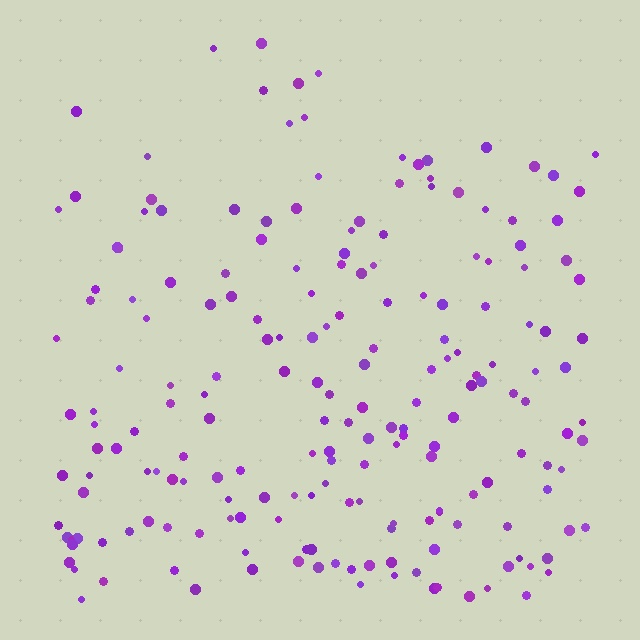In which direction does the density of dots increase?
From top to bottom, with the bottom side densest.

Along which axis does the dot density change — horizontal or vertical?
Vertical.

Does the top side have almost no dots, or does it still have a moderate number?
Still a moderate number, just noticeably fewer than the bottom.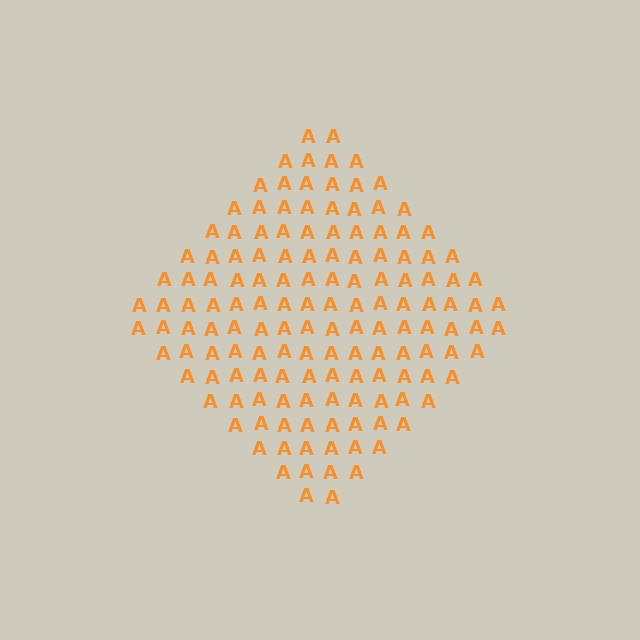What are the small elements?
The small elements are letter A's.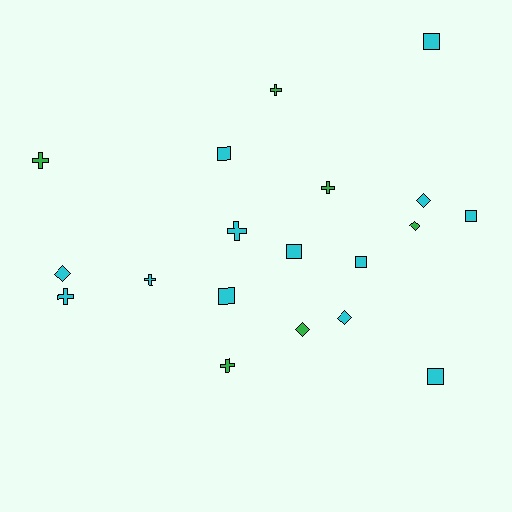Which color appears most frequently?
Cyan, with 13 objects.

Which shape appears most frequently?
Square, with 7 objects.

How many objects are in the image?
There are 19 objects.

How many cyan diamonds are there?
There are 3 cyan diamonds.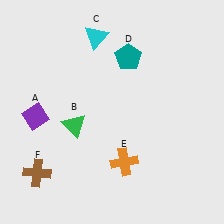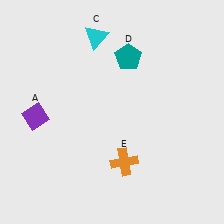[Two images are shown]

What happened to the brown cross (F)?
The brown cross (F) was removed in Image 2. It was in the bottom-left area of Image 1.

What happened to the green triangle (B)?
The green triangle (B) was removed in Image 2. It was in the bottom-left area of Image 1.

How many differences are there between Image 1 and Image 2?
There are 2 differences between the two images.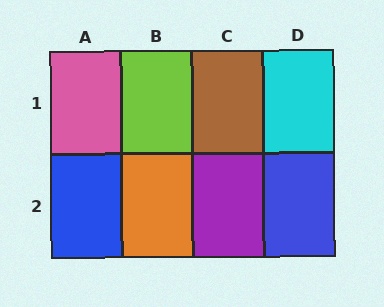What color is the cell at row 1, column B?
Lime.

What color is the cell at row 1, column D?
Cyan.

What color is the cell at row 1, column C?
Brown.